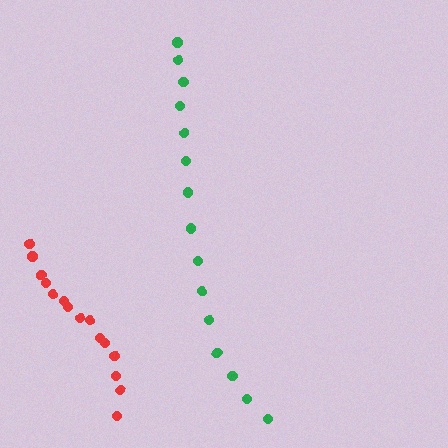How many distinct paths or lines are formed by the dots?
There are 2 distinct paths.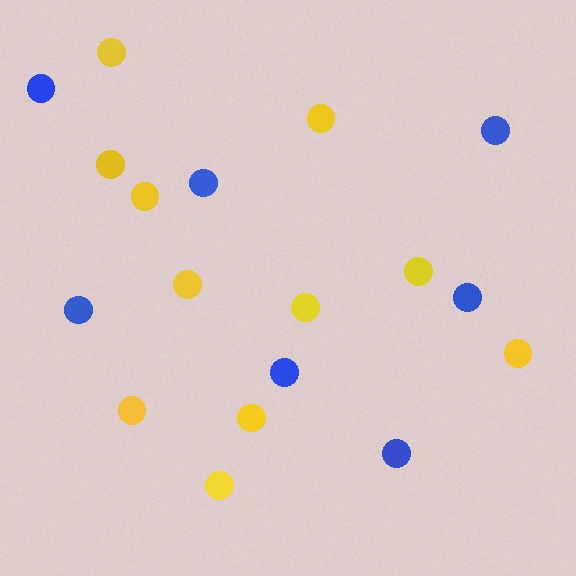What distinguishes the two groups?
There are 2 groups: one group of blue circles (7) and one group of yellow circles (11).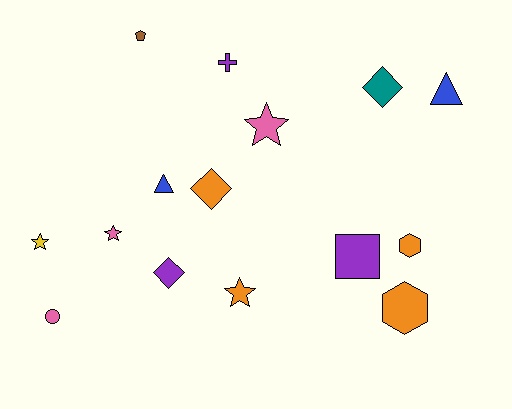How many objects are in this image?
There are 15 objects.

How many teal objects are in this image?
There is 1 teal object.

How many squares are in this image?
There is 1 square.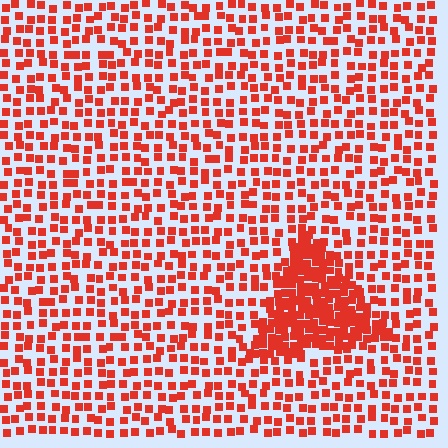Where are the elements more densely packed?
The elements are more densely packed inside the triangle boundary.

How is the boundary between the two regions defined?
The boundary is defined by a change in element density (approximately 2.5x ratio). All elements are the same color, size, and shape.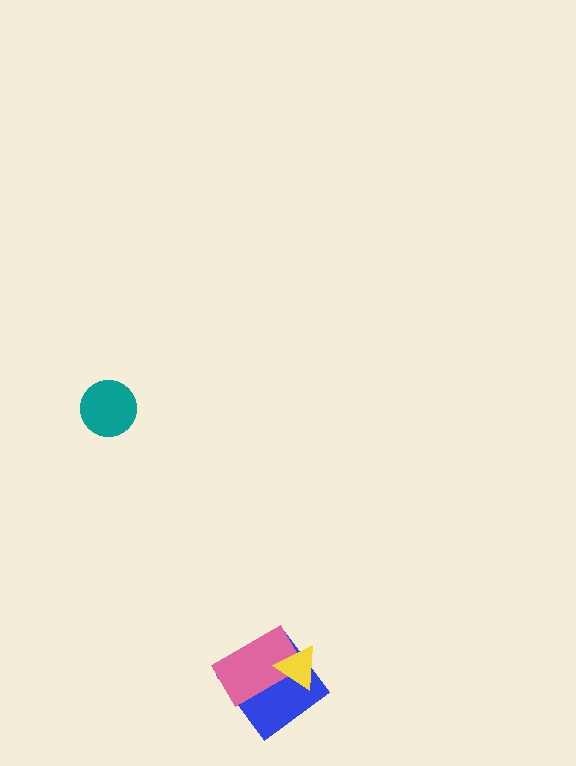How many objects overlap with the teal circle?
0 objects overlap with the teal circle.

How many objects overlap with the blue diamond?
2 objects overlap with the blue diamond.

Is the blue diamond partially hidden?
Yes, it is partially covered by another shape.